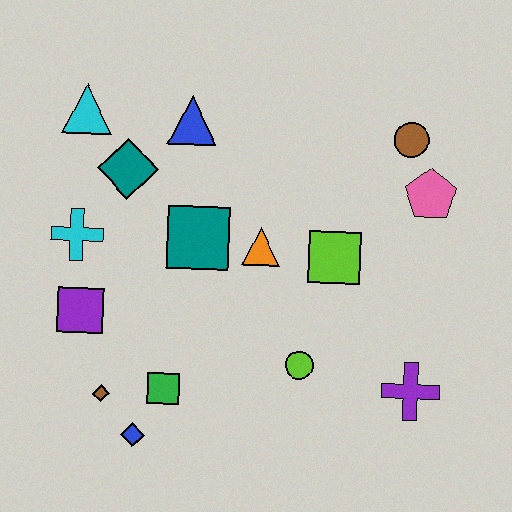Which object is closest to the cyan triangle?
The teal diamond is closest to the cyan triangle.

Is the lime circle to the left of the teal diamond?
No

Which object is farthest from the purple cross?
The cyan triangle is farthest from the purple cross.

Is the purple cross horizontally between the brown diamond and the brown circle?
No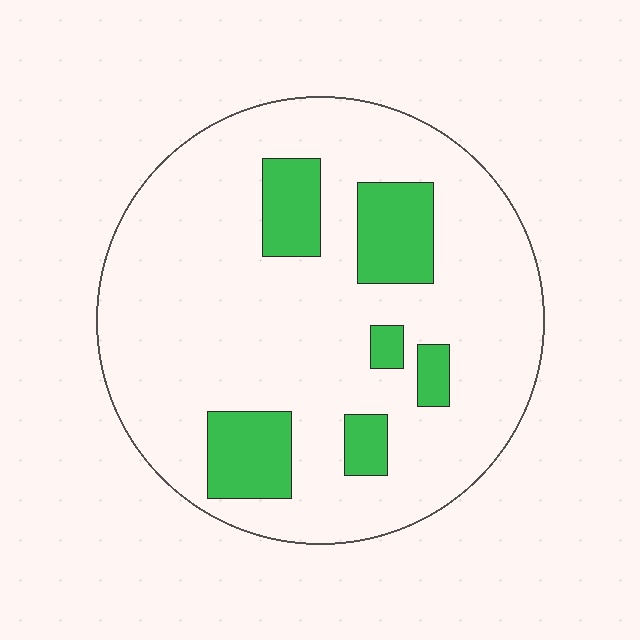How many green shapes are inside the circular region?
6.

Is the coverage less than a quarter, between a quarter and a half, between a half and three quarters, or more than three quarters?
Less than a quarter.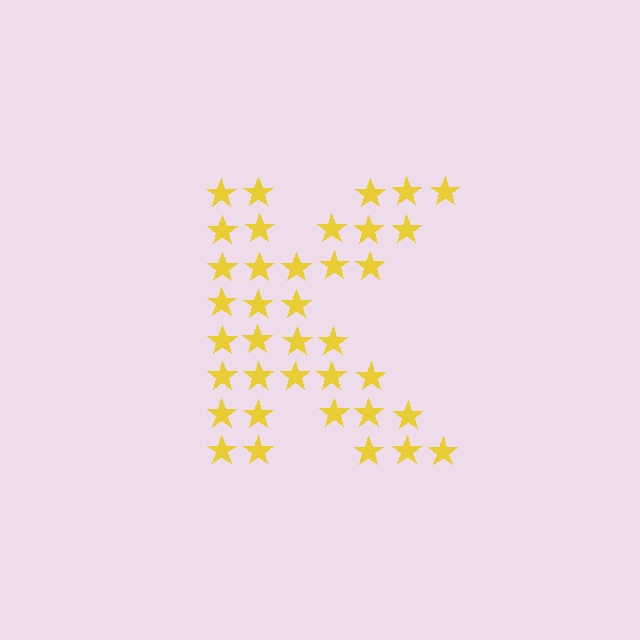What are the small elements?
The small elements are stars.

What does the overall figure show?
The overall figure shows the letter K.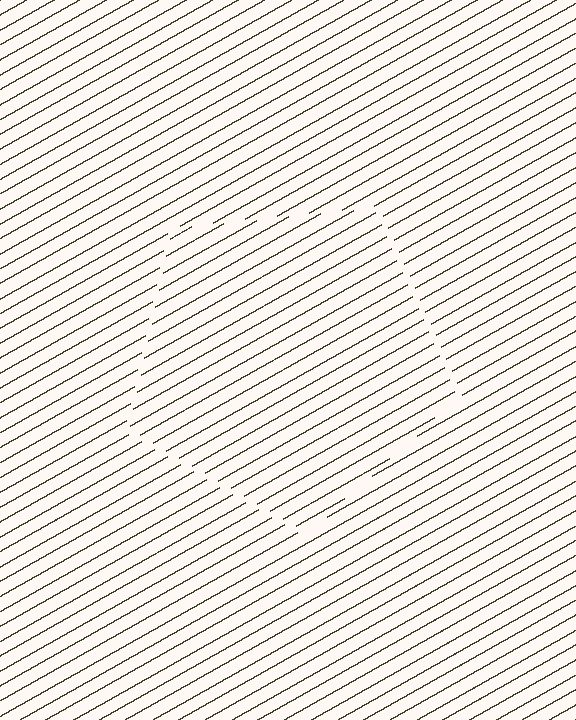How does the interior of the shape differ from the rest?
The interior of the shape contains the same grating, shifted by half a period — the contour is defined by the phase discontinuity where line-ends from the inner and outer gratings abut.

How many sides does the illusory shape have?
5 sides — the line-ends trace a pentagon.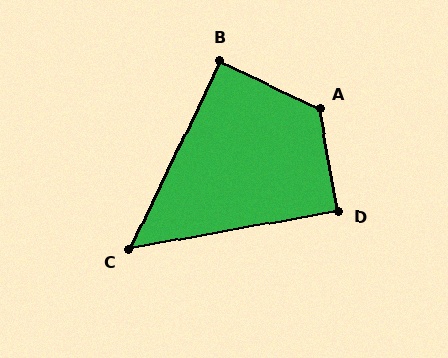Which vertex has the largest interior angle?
A, at approximately 126 degrees.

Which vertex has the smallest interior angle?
C, at approximately 54 degrees.